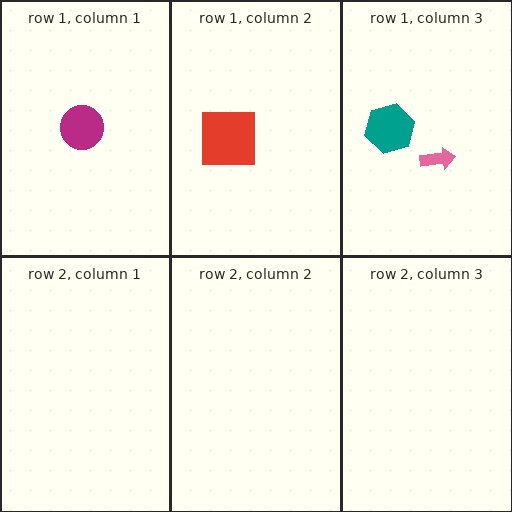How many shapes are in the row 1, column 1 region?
1.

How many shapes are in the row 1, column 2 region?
1.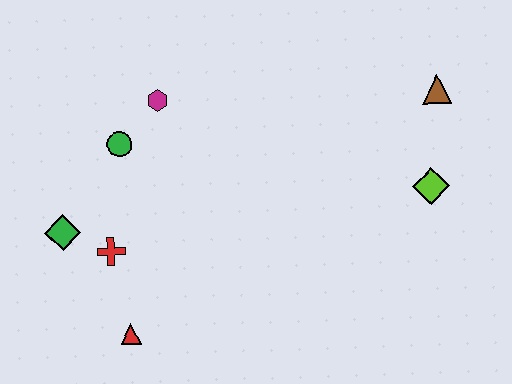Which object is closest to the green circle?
The magenta hexagon is closest to the green circle.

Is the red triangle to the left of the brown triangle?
Yes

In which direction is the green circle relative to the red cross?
The green circle is above the red cross.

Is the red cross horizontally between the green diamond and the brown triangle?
Yes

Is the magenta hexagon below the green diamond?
No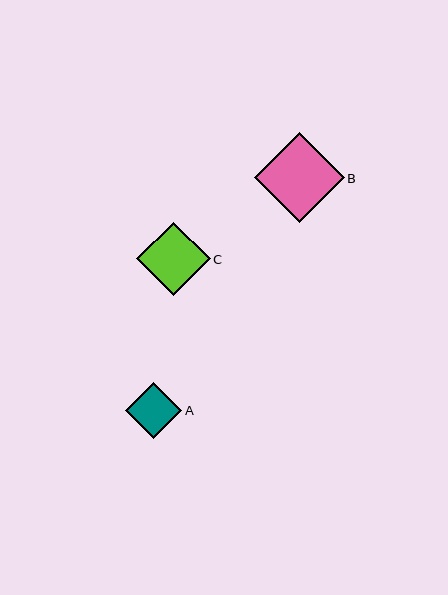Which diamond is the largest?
Diamond B is the largest with a size of approximately 90 pixels.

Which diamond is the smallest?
Diamond A is the smallest with a size of approximately 56 pixels.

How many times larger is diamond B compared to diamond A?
Diamond B is approximately 1.6 times the size of diamond A.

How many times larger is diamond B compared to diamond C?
Diamond B is approximately 1.2 times the size of diamond C.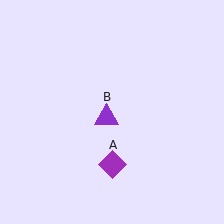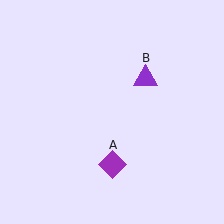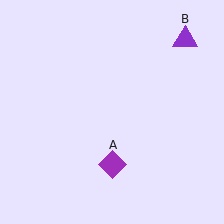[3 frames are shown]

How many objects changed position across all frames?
1 object changed position: purple triangle (object B).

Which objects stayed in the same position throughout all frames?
Purple diamond (object A) remained stationary.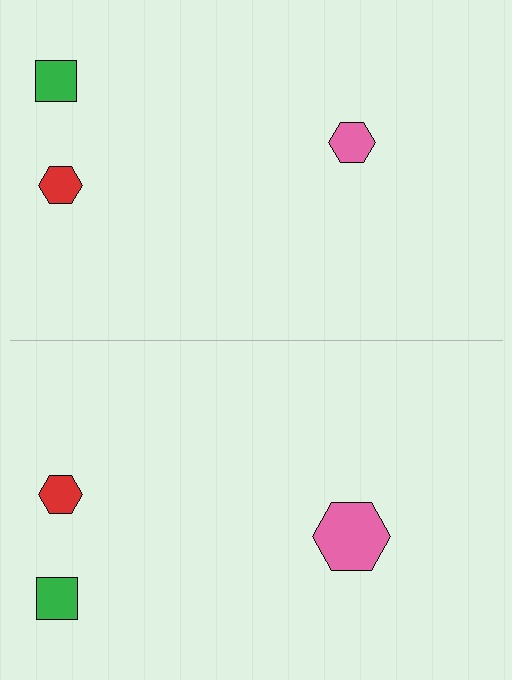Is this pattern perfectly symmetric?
No, the pattern is not perfectly symmetric. The pink hexagon on the bottom side has a different size than its mirror counterpart.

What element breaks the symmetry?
The pink hexagon on the bottom side has a different size than its mirror counterpart.